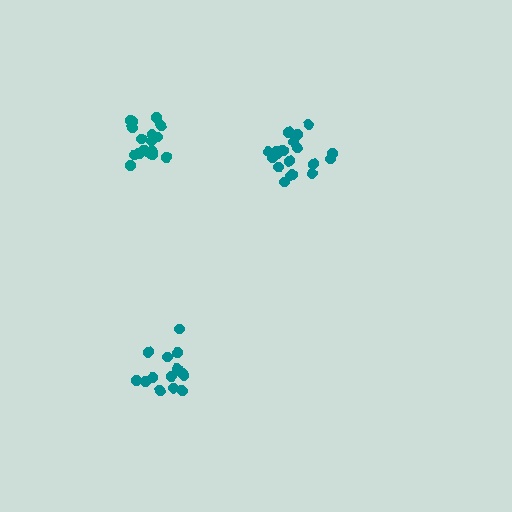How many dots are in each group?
Group 1: 17 dots, Group 2: 14 dots, Group 3: 19 dots (50 total).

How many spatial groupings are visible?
There are 3 spatial groupings.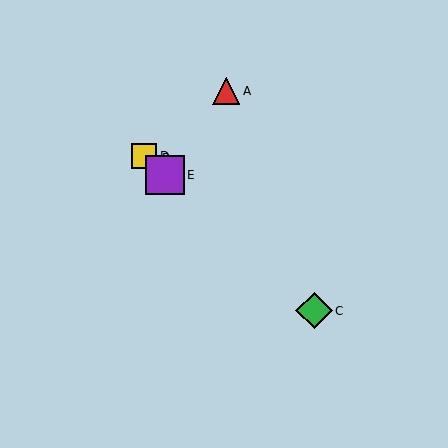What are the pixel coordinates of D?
Object D is at (144, 156).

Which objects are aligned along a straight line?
Objects B, C, D, E are aligned along a straight line.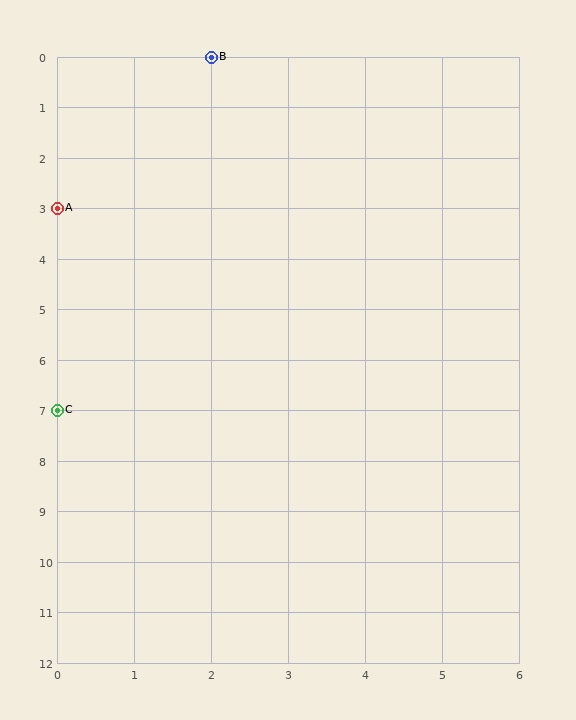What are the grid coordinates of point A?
Point A is at grid coordinates (0, 3).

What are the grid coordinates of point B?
Point B is at grid coordinates (2, 0).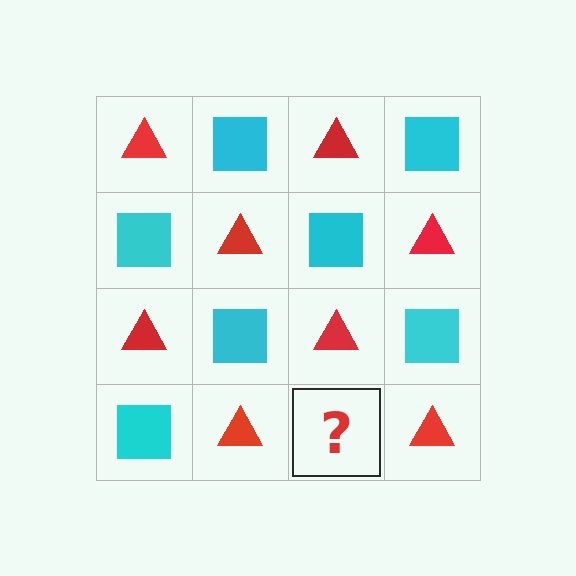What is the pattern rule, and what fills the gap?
The rule is that it alternates red triangle and cyan square in a checkerboard pattern. The gap should be filled with a cyan square.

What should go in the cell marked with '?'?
The missing cell should contain a cyan square.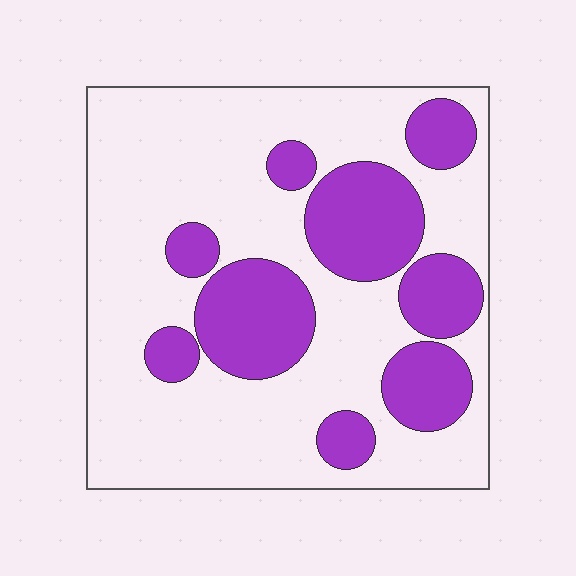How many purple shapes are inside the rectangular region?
9.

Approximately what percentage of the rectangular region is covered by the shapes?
Approximately 30%.